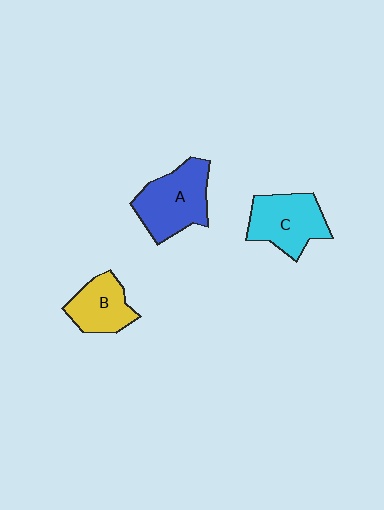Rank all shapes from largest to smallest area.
From largest to smallest: A (blue), C (cyan), B (yellow).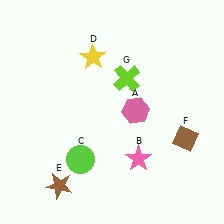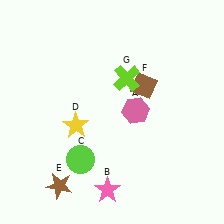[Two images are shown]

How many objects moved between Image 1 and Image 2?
3 objects moved between the two images.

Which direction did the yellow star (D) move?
The yellow star (D) moved down.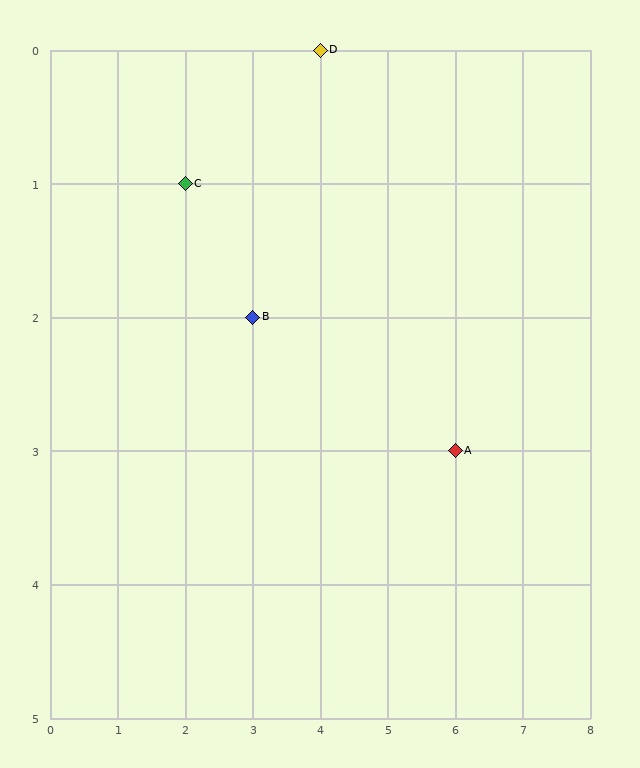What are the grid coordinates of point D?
Point D is at grid coordinates (4, 0).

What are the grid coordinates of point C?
Point C is at grid coordinates (2, 1).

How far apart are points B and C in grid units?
Points B and C are 1 column and 1 row apart (about 1.4 grid units diagonally).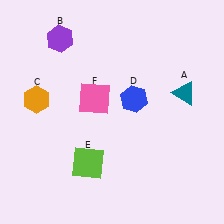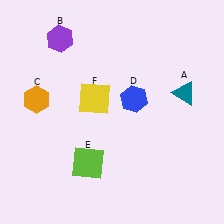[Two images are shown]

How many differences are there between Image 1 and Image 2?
There is 1 difference between the two images.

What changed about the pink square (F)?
In Image 1, F is pink. In Image 2, it changed to yellow.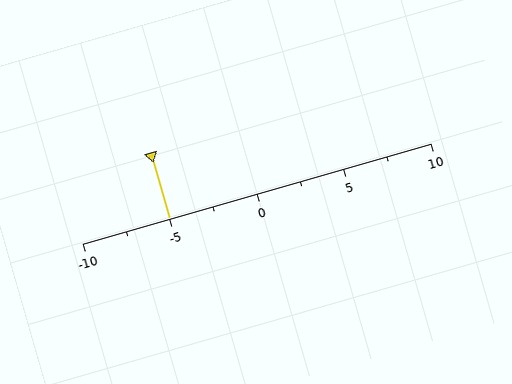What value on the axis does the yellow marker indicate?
The marker indicates approximately -5.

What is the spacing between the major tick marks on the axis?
The major ticks are spaced 5 apart.